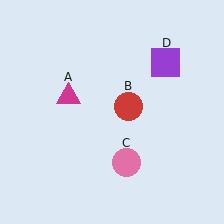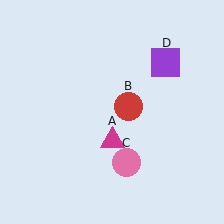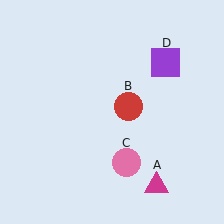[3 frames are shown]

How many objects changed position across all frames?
1 object changed position: magenta triangle (object A).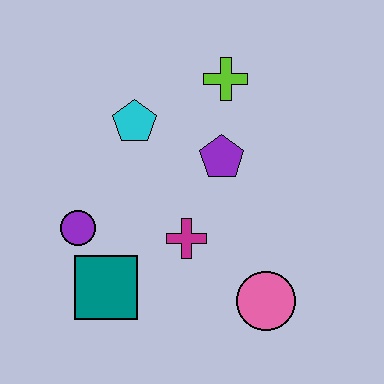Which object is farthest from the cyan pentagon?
The pink circle is farthest from the cyan pentagon.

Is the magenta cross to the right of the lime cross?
No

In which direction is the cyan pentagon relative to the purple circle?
The cyan pentagon is above the purple circle.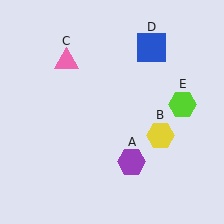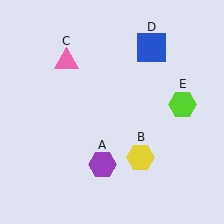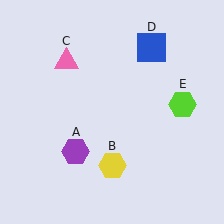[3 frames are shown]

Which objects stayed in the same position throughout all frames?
Pink triangle (object C) and blue square (object D) and lime hexagon (object E) remained stationary.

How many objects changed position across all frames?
2 objects changed position: purple hexagon (object A), yellow hexagon (object B).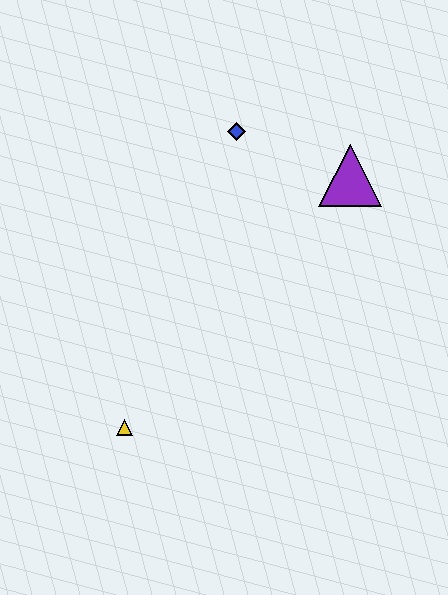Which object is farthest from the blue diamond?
The yellow triangle is farthest from the blue diamond.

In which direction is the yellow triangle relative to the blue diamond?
The yellow triangle is below the blue diamond.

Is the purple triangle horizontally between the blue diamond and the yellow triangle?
No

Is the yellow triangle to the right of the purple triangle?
No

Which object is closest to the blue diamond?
The purple triangle is closest to the blue diamond.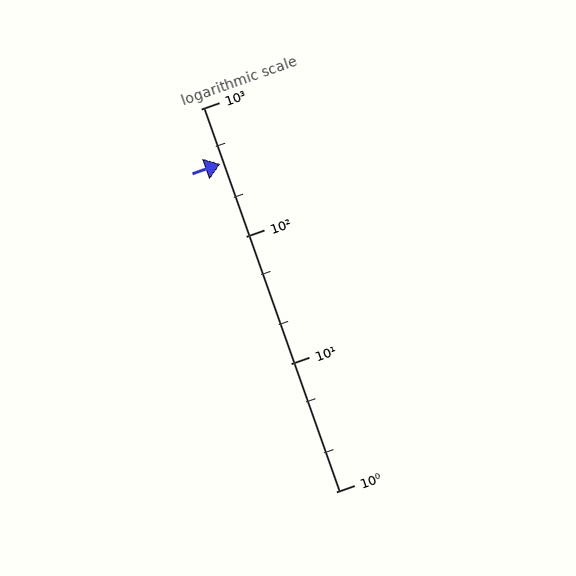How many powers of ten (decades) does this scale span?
The scale spans 3 decades, from 1 to 1000.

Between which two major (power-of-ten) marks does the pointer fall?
The pointer is between 100 and 1000.